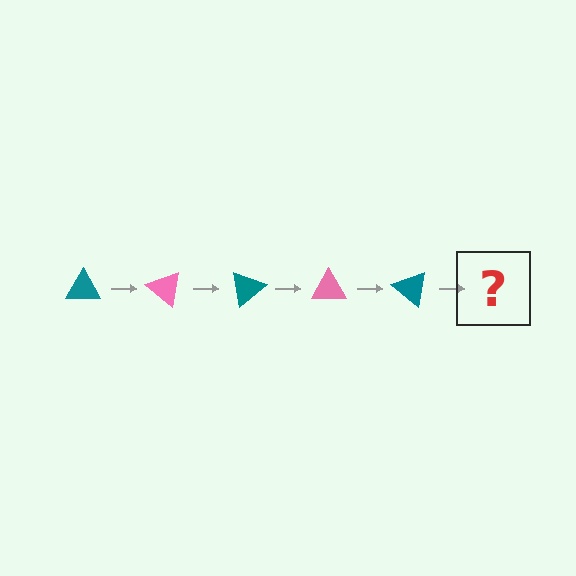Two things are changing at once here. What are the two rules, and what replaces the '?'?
The two rules are that it rotates 40 degrees each step and the color cycles through teal and pink. The '?' should be a pink triangle, rotated 200 degrees from the start.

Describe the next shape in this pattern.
It should be a pink triangle, rotated 200 degrees from the start.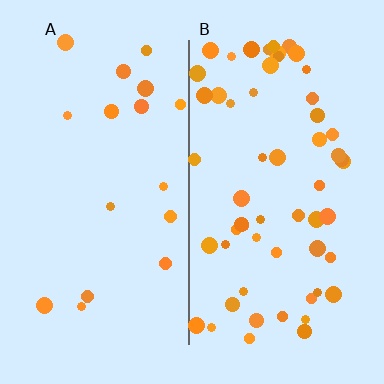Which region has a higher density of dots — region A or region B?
B (the right).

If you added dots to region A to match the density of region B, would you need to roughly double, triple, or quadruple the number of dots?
Approximately quadruple.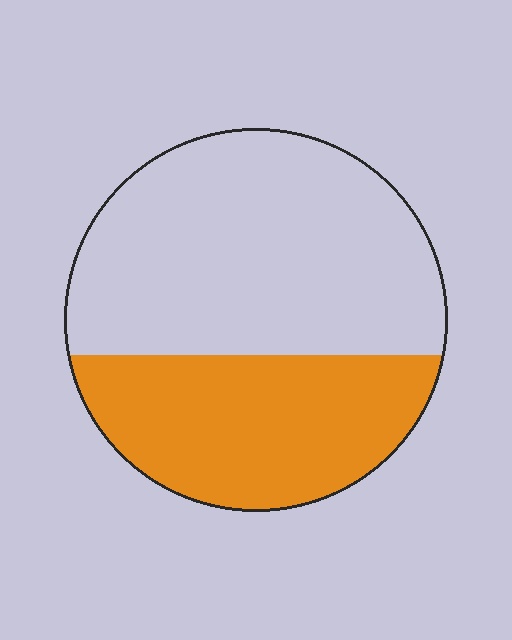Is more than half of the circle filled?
No.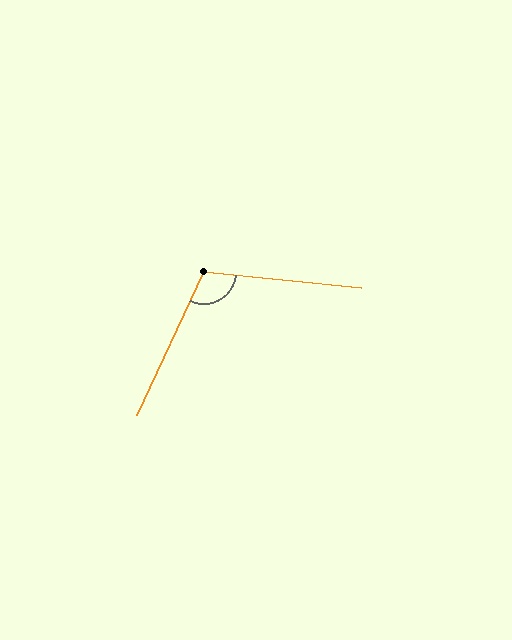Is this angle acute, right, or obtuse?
It is obtuse.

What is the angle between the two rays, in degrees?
Approximately 110 degrees.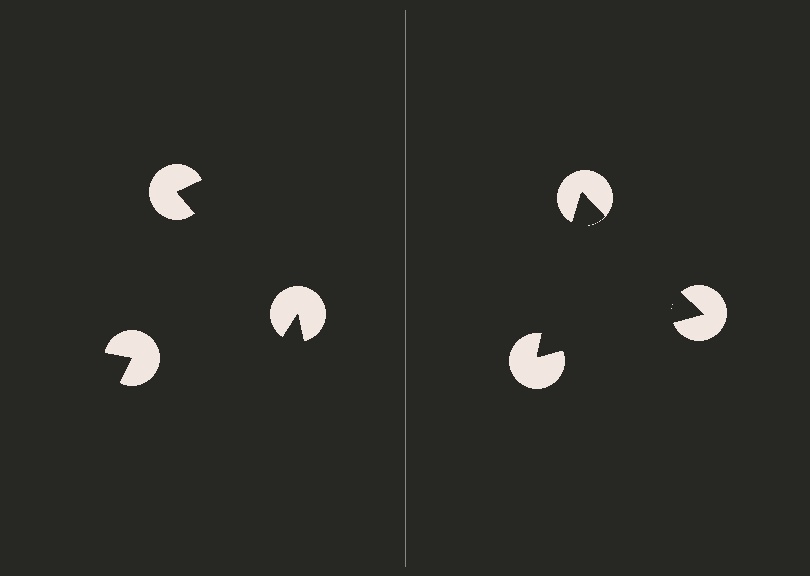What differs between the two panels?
The pac-man discs are positioned identically on both sides; only the wedge orientations differ. On the right they align to a triangle; on the left they are misaligned.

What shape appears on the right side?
An illusory triangle.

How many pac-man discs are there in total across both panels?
6 — 3 on each side.